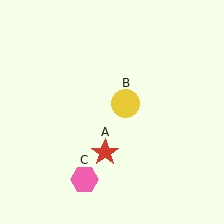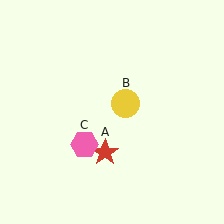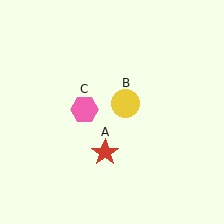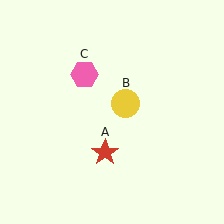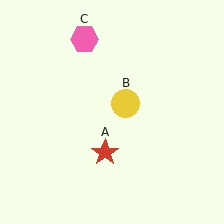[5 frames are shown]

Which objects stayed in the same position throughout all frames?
Red star (object A) and yellow circle (object B) remained stationary.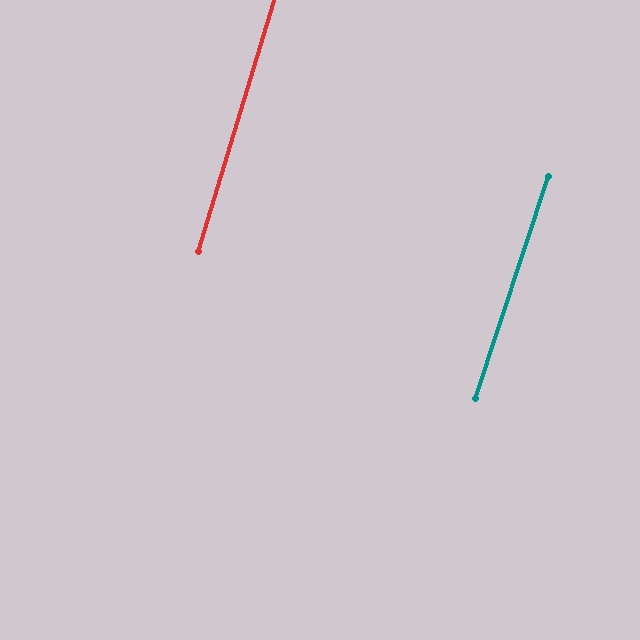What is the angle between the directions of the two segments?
Approximately 2 degrees.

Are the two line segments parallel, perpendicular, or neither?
Parallel — their directions differ by only 1.6°.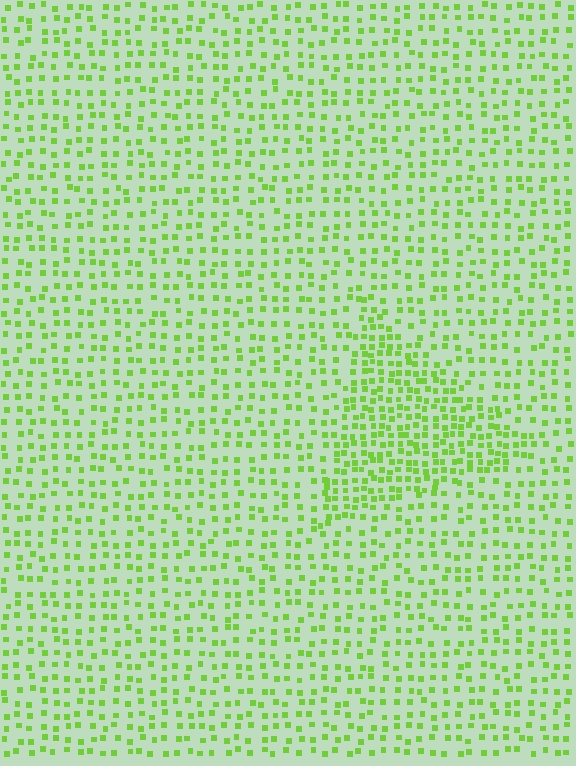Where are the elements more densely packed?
The elements are more densely packed inside the triangle boundary.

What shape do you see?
I see a triangle.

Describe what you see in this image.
The image contains small lime elements arranged at two different densities. A triangle-shaped region is visible where the elements are more densely packed than the surrounding area.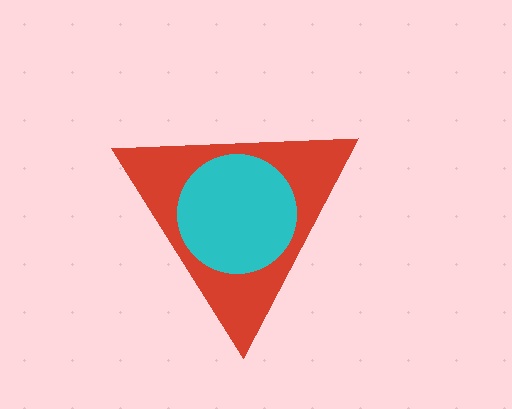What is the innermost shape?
The cyan circle.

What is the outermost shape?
The red triangle.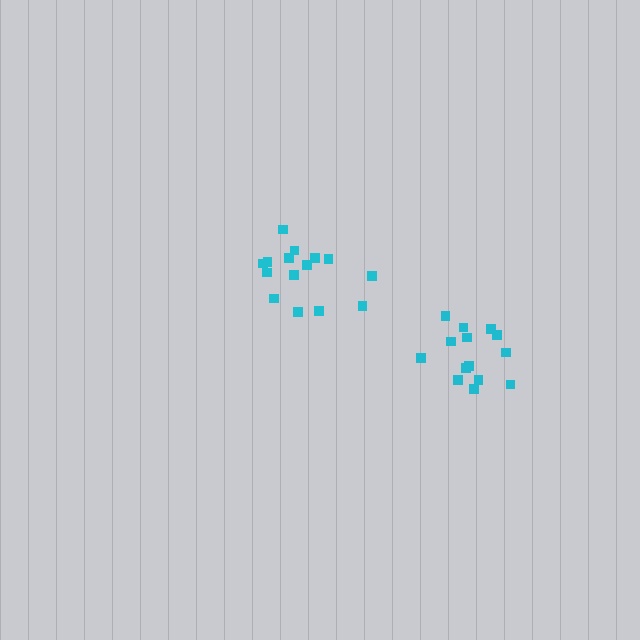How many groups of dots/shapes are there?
There are 2 groups.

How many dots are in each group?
Group 1: 15 dots, Group 2: 14 dots (29 total).